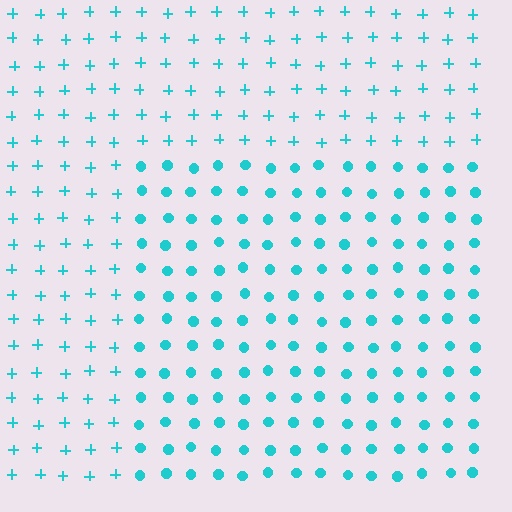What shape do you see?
I see a rectangle.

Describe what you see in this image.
The image is filled with small cyan elements arranged in a uniform grid. A rectangle-shaped region contains circles, while the surrounding area contains plus signs. The boundary is defined purely by the change in element shape.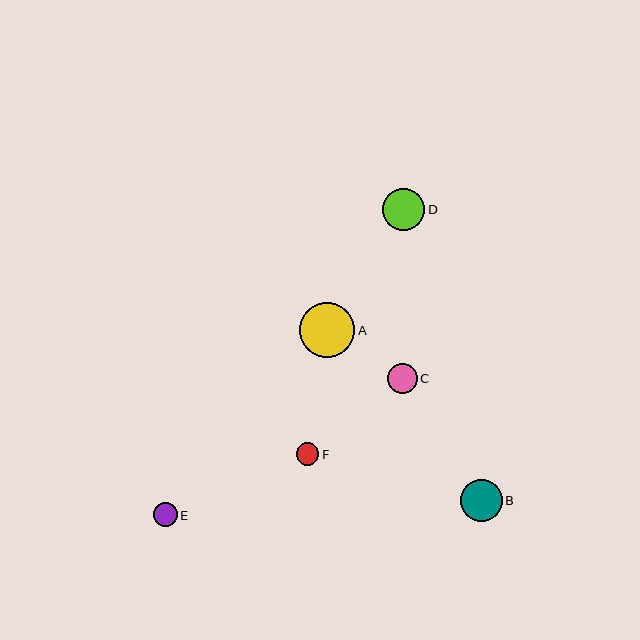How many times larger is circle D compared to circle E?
Circle D is approximately 1.7 times the size of circle E.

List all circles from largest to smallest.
From largest to smallest: A, D, B, C, E, F.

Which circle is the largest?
Circle A is the largest with a size of approximately 55 pixels.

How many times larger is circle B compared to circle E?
Circle B is approximately 1.7 times the size of circle E.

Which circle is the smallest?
Circle F is the smallest with a size of approximately 23 pixels.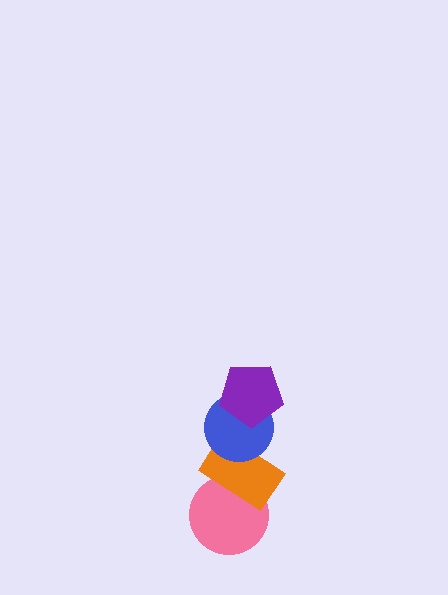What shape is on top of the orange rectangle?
The blue circle is on top of the orange rectangle.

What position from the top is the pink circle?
The pink circle is 4th from the top.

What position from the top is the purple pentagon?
The purple pentagon is 1st from the top.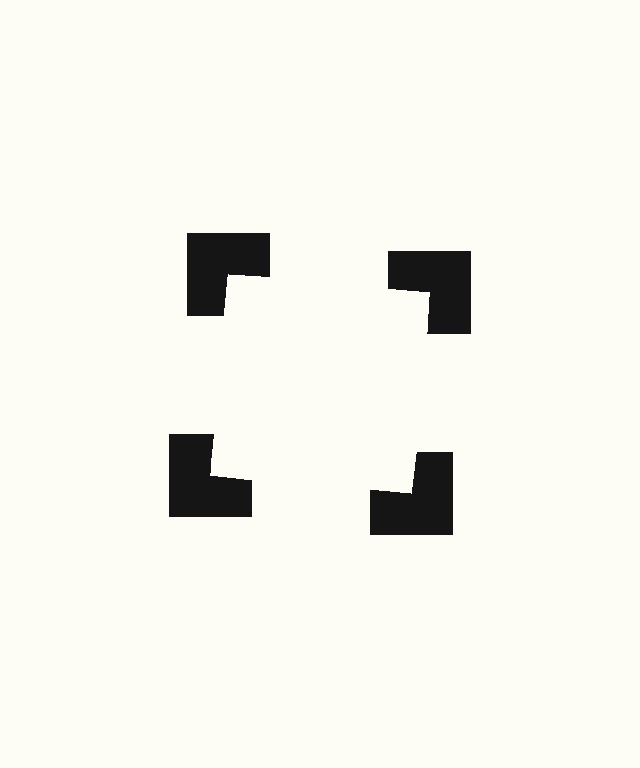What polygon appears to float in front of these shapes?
An illusory square — its edges are inferred from the aligned wedge cuts in the notched squares, not physically drawn.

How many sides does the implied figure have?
4 sides.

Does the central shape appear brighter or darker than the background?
It typically appears slightly brighter than the background, even though no actual brightness change is drawn.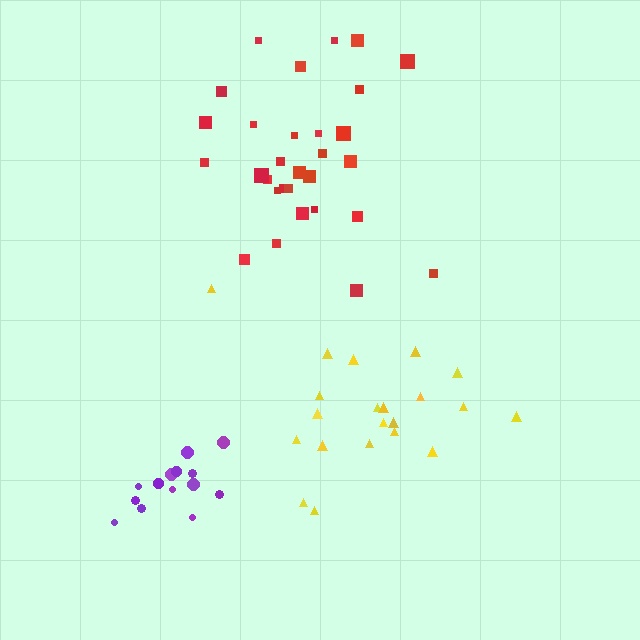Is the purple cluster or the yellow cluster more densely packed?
Purple.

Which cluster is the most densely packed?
Purple.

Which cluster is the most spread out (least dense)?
Yellow.